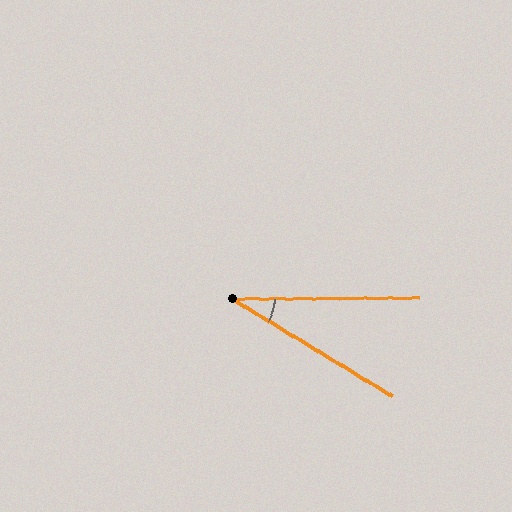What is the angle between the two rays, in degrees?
Approximately 31 degrees.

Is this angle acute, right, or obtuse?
It is acute.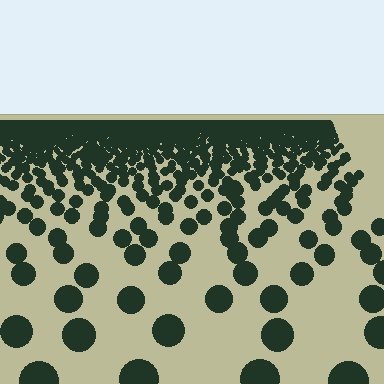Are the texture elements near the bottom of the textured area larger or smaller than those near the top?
Larger. Near the bottom, elements are closer to the viewer and appear at a bigger on-screen size.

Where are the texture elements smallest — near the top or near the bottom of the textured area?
Near the top.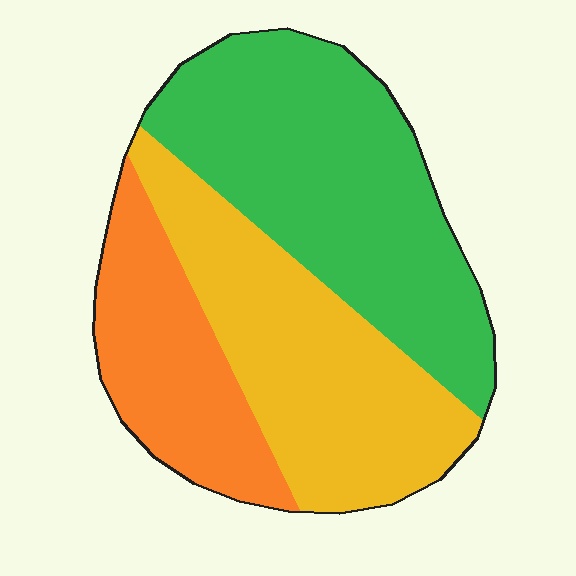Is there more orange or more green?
Green.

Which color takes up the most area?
Green, at roughly 45%.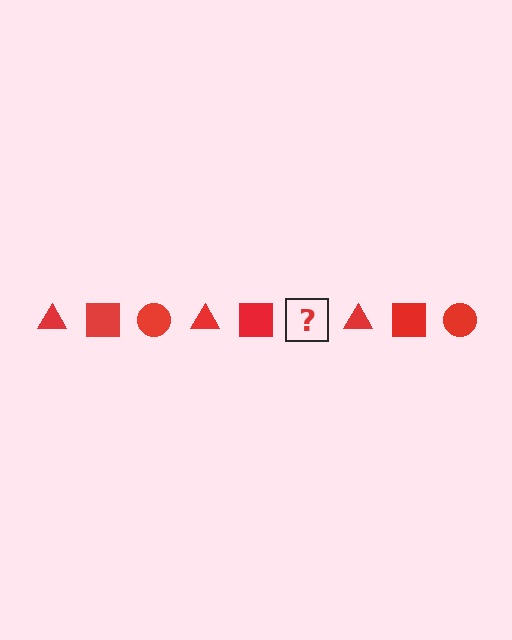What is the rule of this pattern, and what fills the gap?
The rule is that the pattern cycles through triangle, square, circle shapes in red. The gap should be filled with a red circle.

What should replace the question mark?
The question mark should be replaced with a red circle.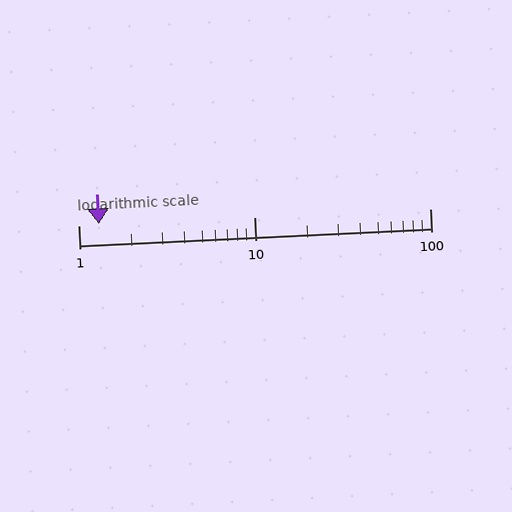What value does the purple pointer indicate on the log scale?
The pointer indicates approximately 1.3.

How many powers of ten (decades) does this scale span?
The scale spans 2 decades, from 1 to 100.